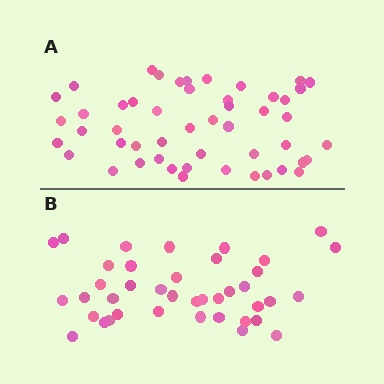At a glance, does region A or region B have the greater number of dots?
Region A (the top region) has more dots.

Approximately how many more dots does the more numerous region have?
Region A has roughly 10 or so more dots than region B.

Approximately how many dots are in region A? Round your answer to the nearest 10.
About 50 dots.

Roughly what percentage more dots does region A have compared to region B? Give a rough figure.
About 25% more.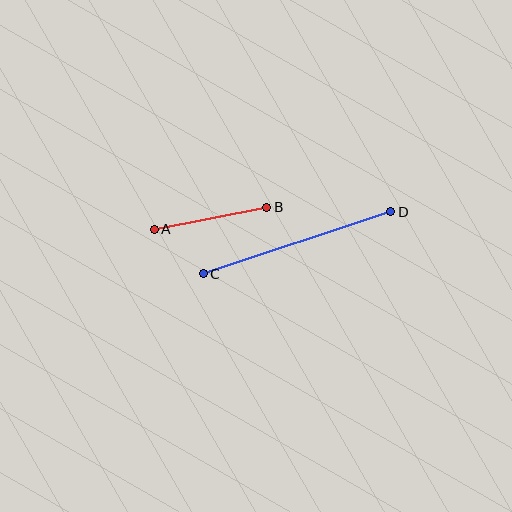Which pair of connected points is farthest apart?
Points C and D are farthest apart.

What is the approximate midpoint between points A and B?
The midpoint is at approximately (210, 218) pixels.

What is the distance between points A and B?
The distance is approximately 115 pixels.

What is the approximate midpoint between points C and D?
The midpoint is at approximately (297, 243) pixels.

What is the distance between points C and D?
The distance is approximately 198 pixels.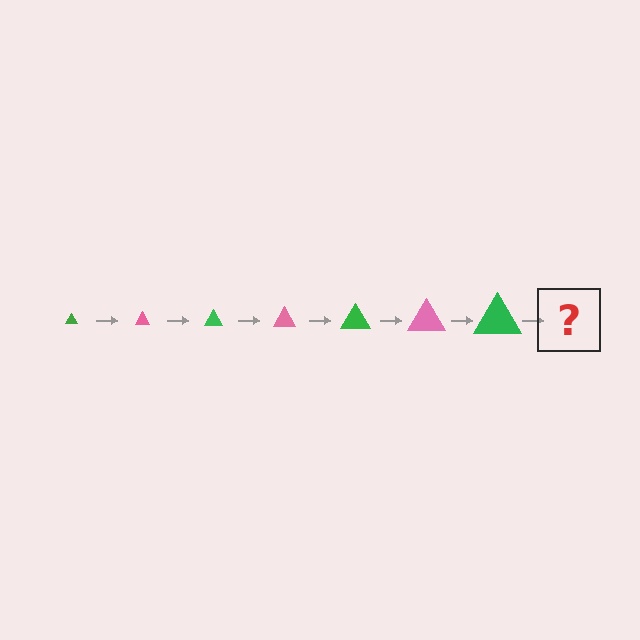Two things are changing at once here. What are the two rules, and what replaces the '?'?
The two rules are that the triangle grows larger each step and the color cycles through green and pink. The '?' should be a pink triangle, larger than the previous one.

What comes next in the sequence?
The next element should be a pink triangle, larger than the previous one.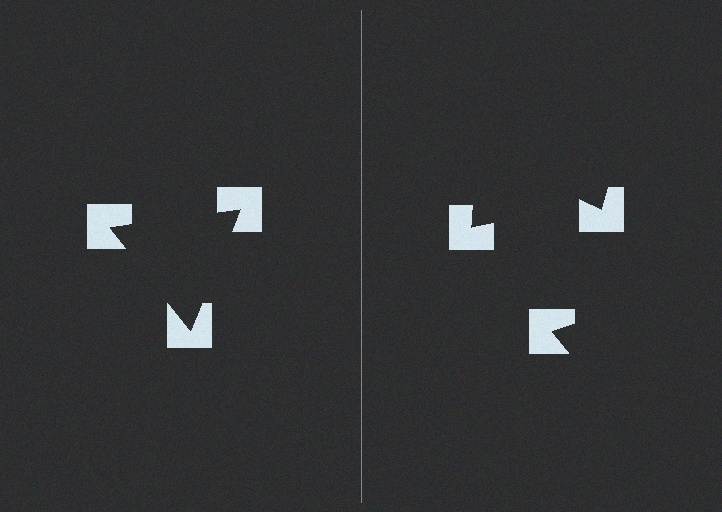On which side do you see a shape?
An illusory triangle appears on the left side. On the right side the wedge cuts are rotated, so no coherent shape forms.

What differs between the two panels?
The notched squares are positioned identically on both sides; only the wedge orientations differ. On the left they align to a triangle; on the right they are misaligned.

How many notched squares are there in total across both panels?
6 — 3 on each side.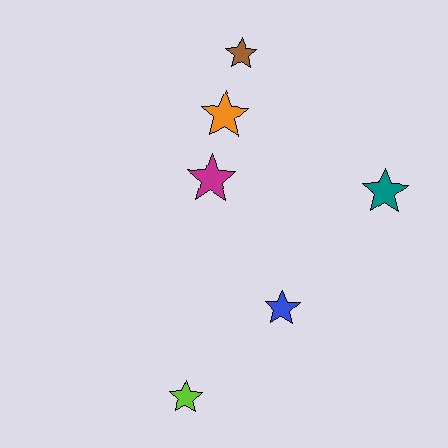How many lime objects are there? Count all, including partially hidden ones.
There is 1 lime object.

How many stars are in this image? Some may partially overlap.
There are 6 stars.